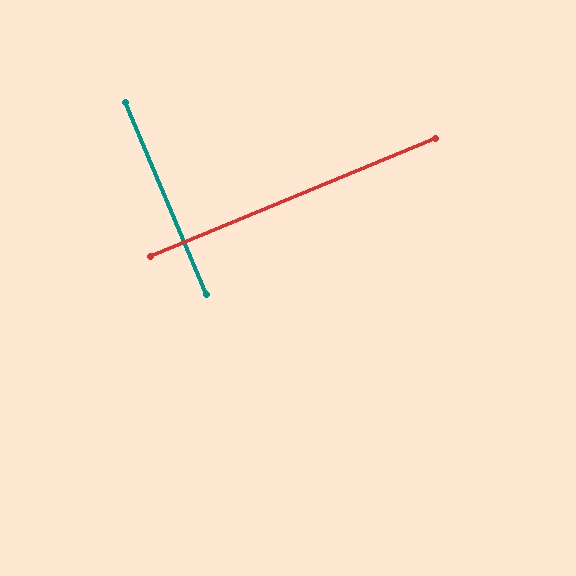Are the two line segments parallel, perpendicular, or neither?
Perpendicular — they meet at approximately 90°.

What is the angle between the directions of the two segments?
Approximately 90 degrees.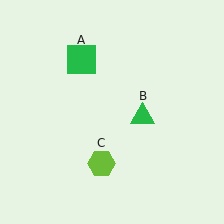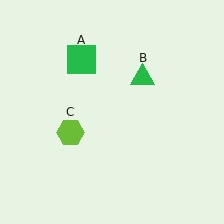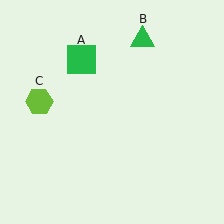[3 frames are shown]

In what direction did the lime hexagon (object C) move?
The lime hexagon (object C) moved up and to the left.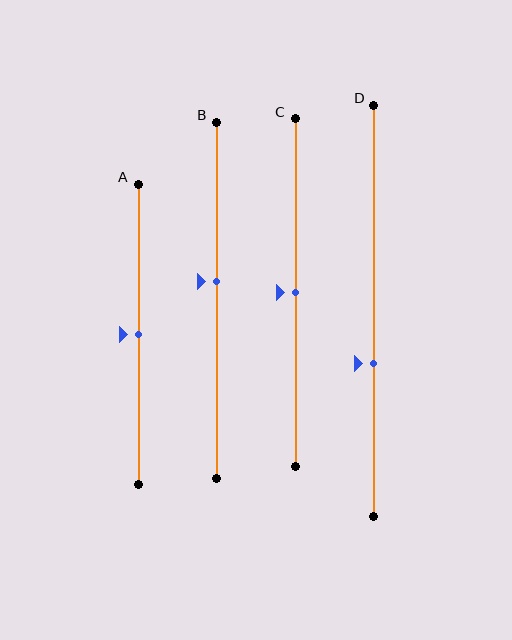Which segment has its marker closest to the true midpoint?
Segment A has its marker closest to the true midpoint.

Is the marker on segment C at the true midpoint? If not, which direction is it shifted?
Yes, the marker on segment C is at the true midpoint.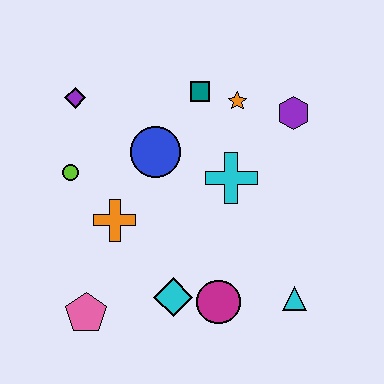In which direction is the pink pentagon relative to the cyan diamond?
The pink pentagon is to the left of the cyan diamond.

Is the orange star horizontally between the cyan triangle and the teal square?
Yes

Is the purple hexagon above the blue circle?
Yes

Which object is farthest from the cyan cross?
The pink pentagon is farthest from the cyan cross.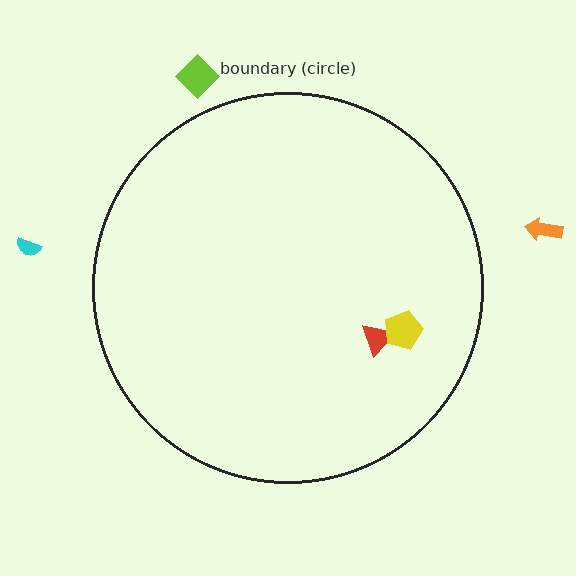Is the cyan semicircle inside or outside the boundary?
Outside.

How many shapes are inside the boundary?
2 inside, 3 outside.